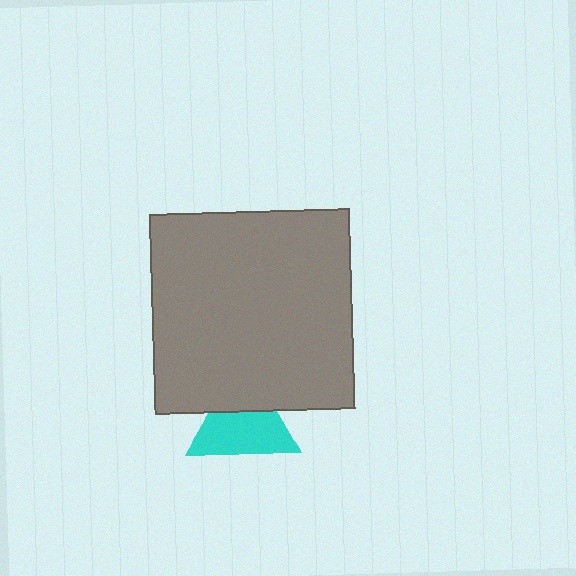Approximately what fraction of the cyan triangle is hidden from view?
Roughly 35% of the cyan triangle is hidden behind the gray square.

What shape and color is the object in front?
The object in front is a gray square.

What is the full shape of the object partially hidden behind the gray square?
The partially hidden object is a cyan triangle.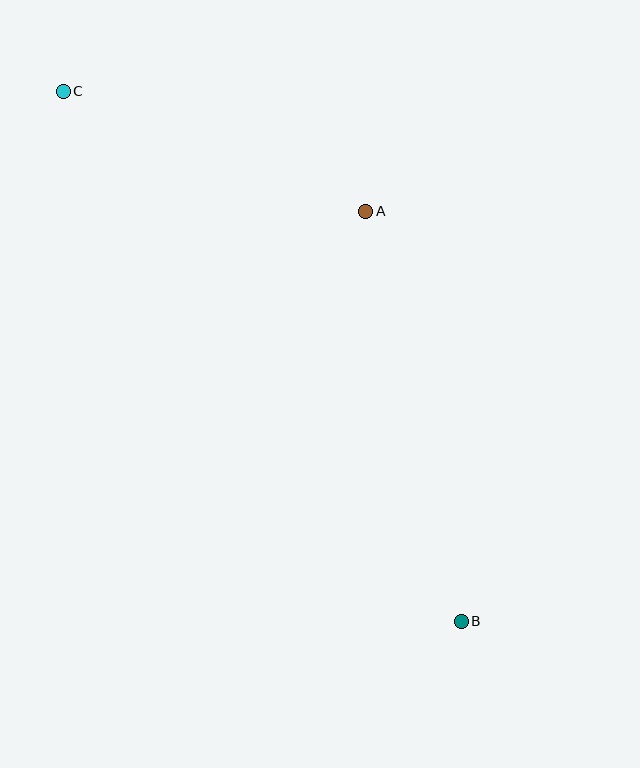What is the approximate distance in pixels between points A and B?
The distance between A and B is approximately 421 pixels.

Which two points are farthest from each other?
Points B and C are farthest from each other.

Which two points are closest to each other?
Points A and C are closest to each other.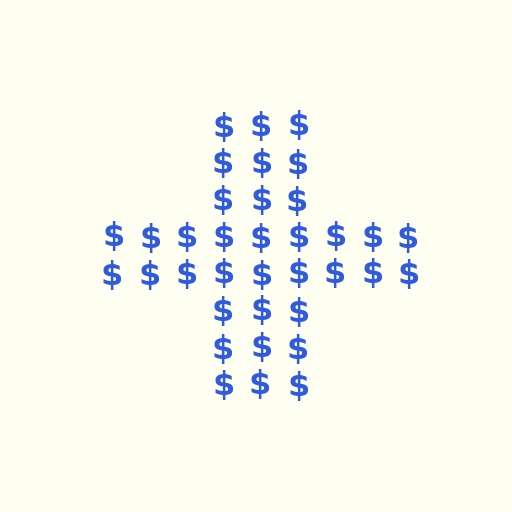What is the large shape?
The large shape is a cross.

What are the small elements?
The small elements are dollar signs.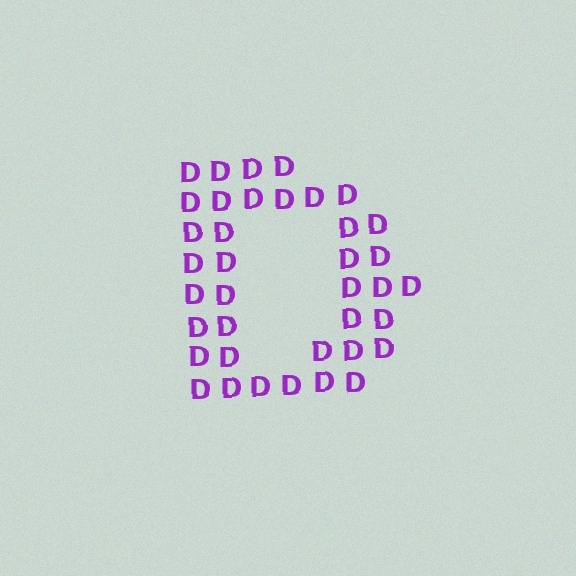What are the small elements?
The small elements are letter D's.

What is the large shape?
The large shape is the letter D.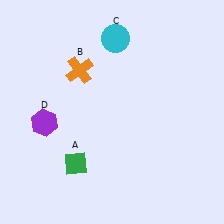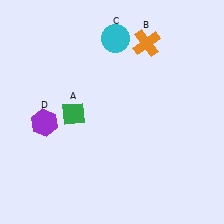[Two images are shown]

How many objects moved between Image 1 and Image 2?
2 objects moved between the two images.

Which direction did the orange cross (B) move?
The orange cross (B) moved right.